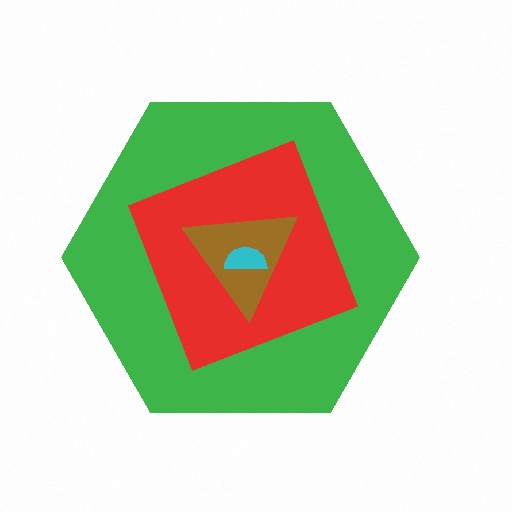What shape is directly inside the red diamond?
The brown triangle.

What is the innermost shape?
The cyan semicircle.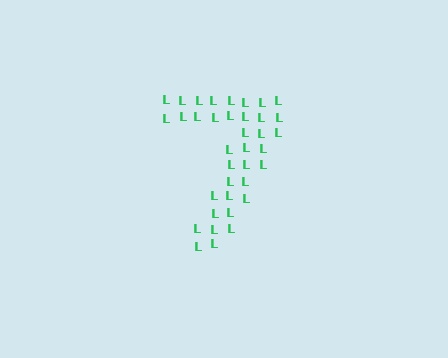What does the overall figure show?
The overall figure shows the digit 7.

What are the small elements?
The small elements are letter L's.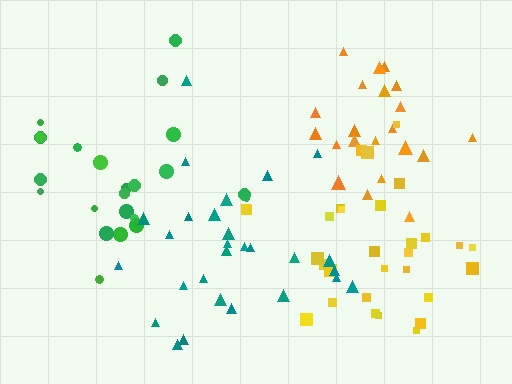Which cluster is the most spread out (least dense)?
Green.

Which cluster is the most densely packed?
Orange.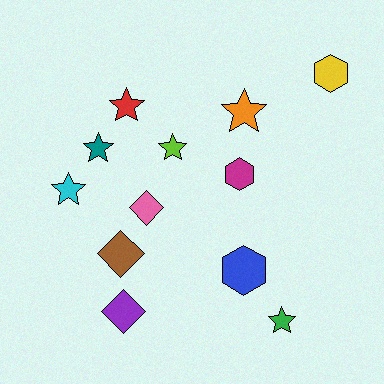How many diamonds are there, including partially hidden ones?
There are 3 diamonds.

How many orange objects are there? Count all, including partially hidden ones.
There is 1 orange object.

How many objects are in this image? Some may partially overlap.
There are 12 objects.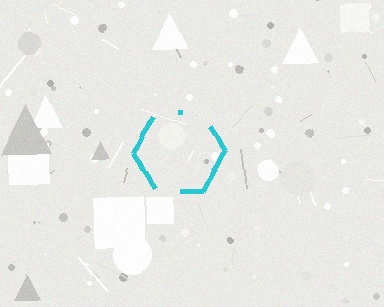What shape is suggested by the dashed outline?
The dashed outline suggests a hexagon.